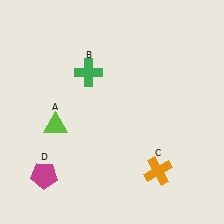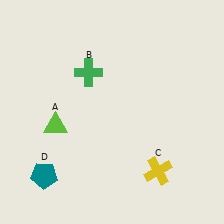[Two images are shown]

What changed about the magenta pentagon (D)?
In Image 1, D is magenta. In Image 2, it changed to teal.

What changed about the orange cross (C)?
In Image 1, C is orange. In Image 2, it changed to yellow.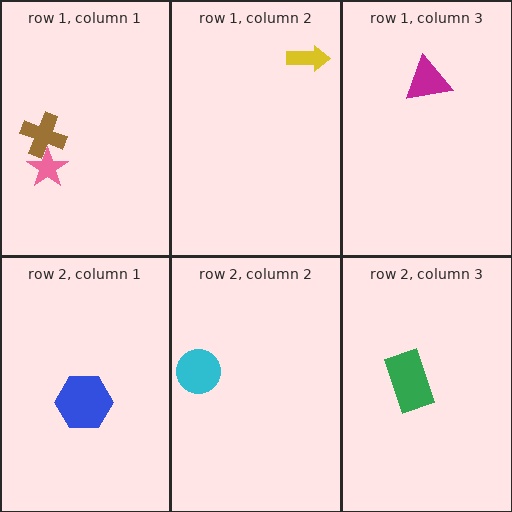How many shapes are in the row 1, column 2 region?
1.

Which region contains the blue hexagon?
The row 2, column 1 region.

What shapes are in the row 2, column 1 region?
The blue hexagon.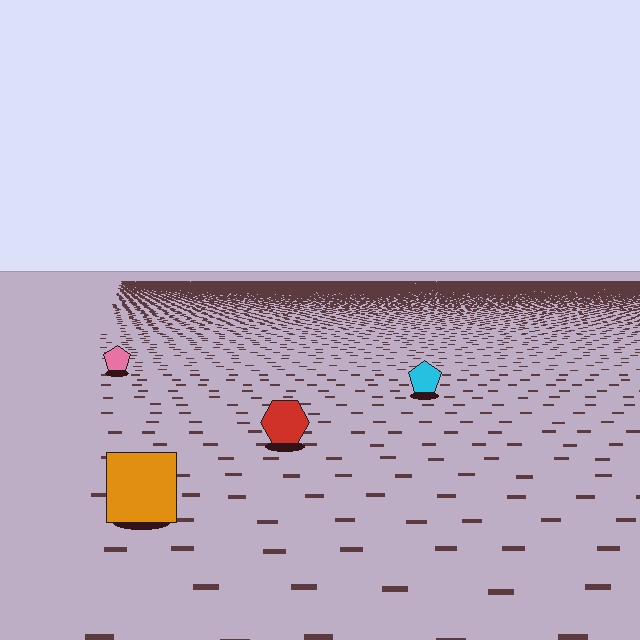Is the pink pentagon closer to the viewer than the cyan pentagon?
No. The cyan pentagon is closer — you can tell from the texture gradient: the ground texture is coarser near it.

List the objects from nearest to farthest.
From nearest to farthest: the orange square, the red hexagon, the cyan pentagon, the pink pentagon.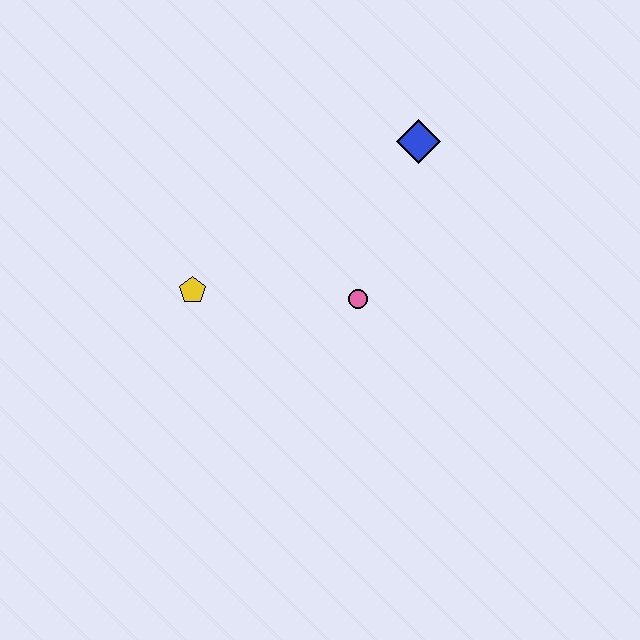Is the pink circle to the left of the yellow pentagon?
No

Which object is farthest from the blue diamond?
The yellow pentagon is farthest from the blue diamond.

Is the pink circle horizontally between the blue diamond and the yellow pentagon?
Yes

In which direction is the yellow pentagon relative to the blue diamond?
The yellow pentagon is to the left of the blue diamond.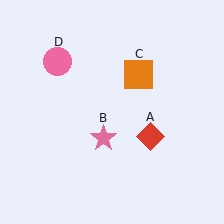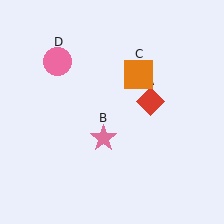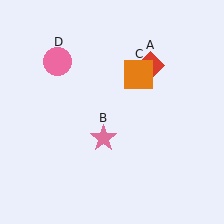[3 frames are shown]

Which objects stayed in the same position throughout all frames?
Pink star (object B) and orange square (object C) and pink circle (object D) remained stationary.